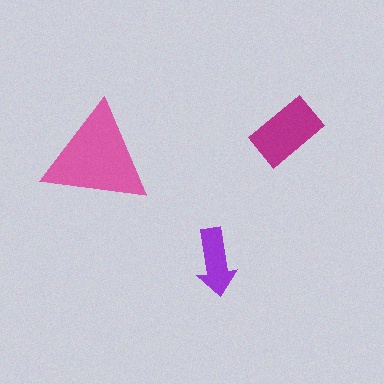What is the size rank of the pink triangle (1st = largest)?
1st.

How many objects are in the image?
There are 3 objects in the image.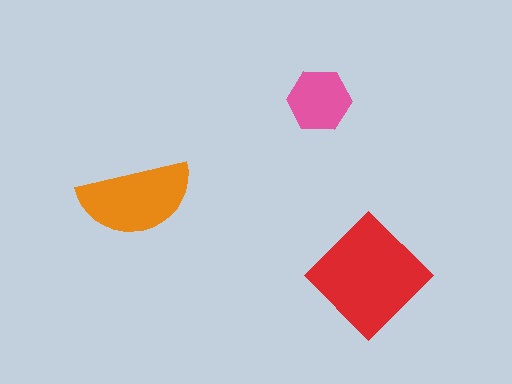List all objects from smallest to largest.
The pink hexagon, the orange semicircle, the red diamond.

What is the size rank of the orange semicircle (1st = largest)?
2nd.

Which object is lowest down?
The red diamond is bottommost.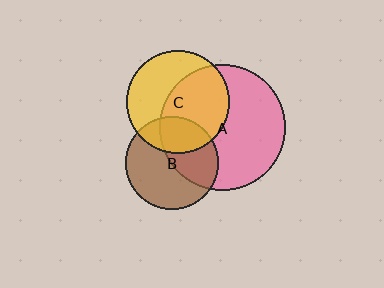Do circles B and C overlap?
Yes.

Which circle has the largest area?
Circle A (pink).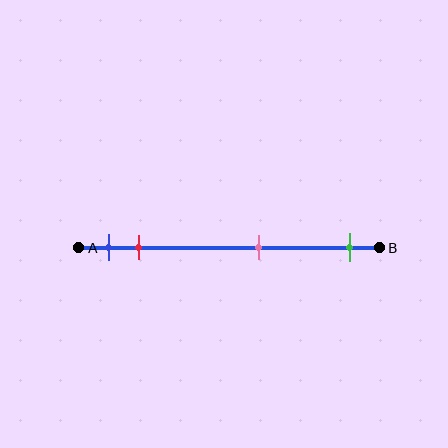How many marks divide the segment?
There are 4 marks dividing the segment.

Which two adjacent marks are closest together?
The blue and red marks are the closest adjacent pair.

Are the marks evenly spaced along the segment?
No, the marks are not evenly spaced.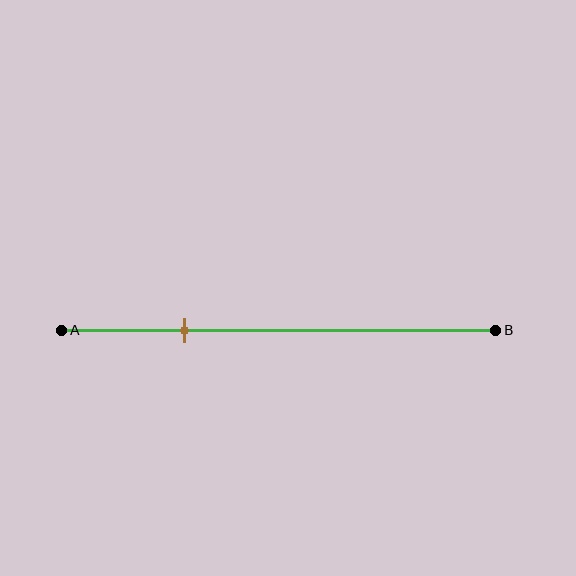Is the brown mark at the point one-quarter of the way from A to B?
No, the mark is at about 30% from A, not at the 25% one-quarter point.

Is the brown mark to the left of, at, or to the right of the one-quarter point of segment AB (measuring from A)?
The brown mark is to the right of the one-quarter point of segment AB.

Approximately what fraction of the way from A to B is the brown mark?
The brown mark is approximately 30% of the way from A to B.